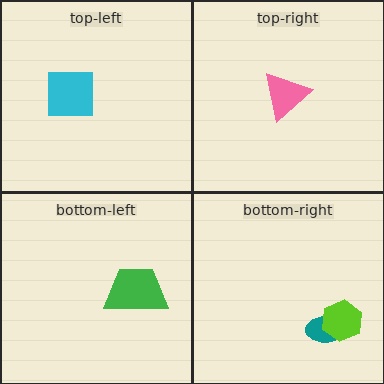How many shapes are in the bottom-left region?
1.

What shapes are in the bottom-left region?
The green trapezoid.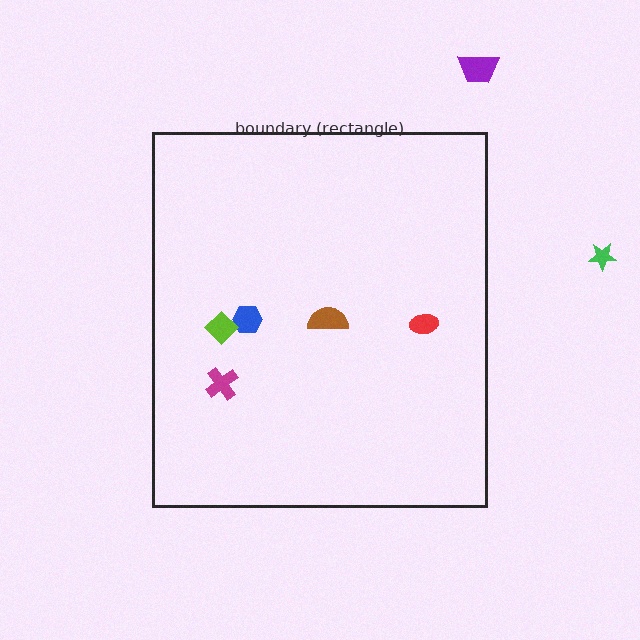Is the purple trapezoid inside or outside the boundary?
Outside.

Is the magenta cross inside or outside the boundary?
Inside.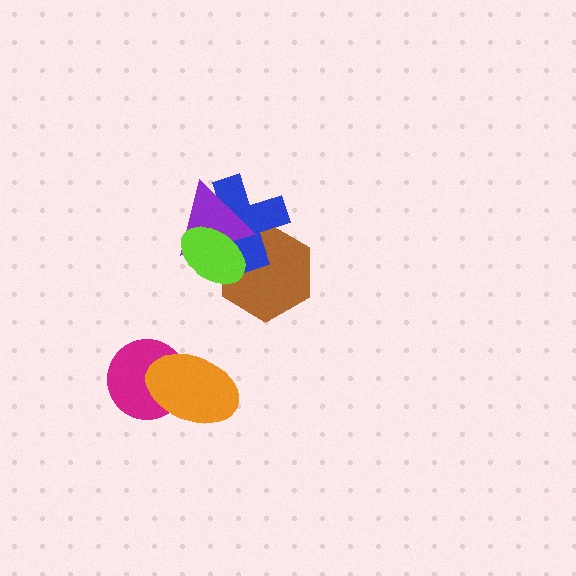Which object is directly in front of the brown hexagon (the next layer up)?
The blue cross is directly in front of the brown hexagon.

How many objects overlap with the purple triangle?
3 objects overlap with the purple triangle.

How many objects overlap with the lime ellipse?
3 objects overlap with the lime ellipse.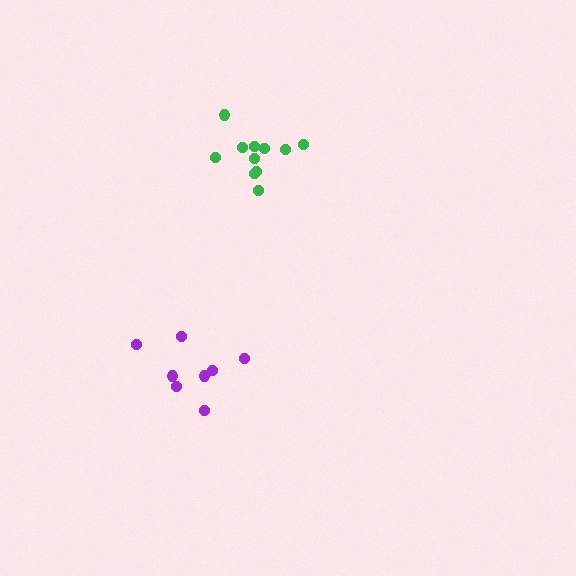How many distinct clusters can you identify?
There are 2 distinct clusters.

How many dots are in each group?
Group 1: 8 dots, Group 2: 11 dots (19 total).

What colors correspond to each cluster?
The clusters are colored: purple, green.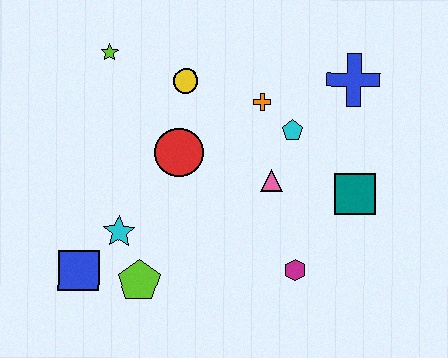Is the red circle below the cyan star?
No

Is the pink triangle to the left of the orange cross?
No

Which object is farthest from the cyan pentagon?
The blue square is farthest from the cyan pentagon.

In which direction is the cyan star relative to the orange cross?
The cyan star is to the left of the orange cross.